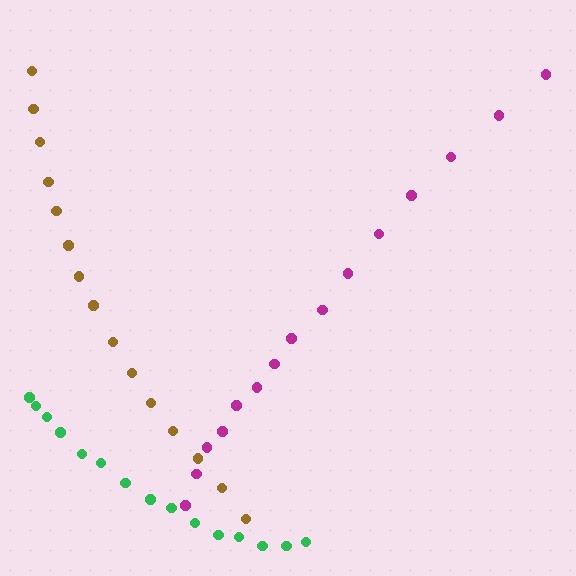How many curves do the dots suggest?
There are 3 distinct paths.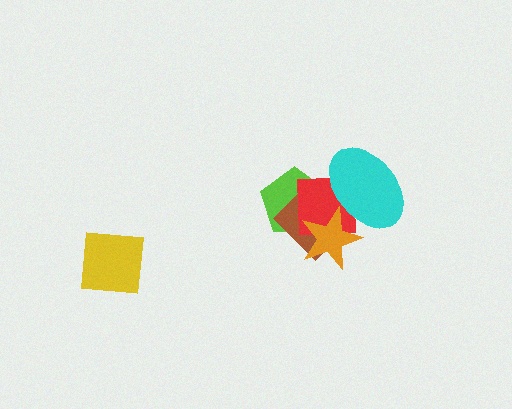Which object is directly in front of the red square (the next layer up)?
The cyan ellipse is directly in front of the red square.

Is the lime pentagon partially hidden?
Yes, it is partially covered by another shape.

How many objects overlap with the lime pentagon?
4 objects overlap with the lime pentagon.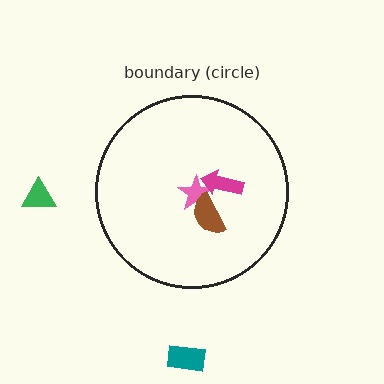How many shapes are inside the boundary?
3 inside, 2 outside.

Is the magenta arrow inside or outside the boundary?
Inside.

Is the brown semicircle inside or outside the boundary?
Inside.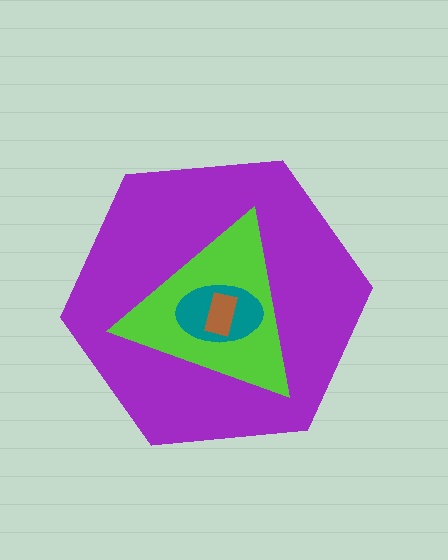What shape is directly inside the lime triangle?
The teal ellipse.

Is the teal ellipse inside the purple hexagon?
Yes.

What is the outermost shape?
The purple hexagon.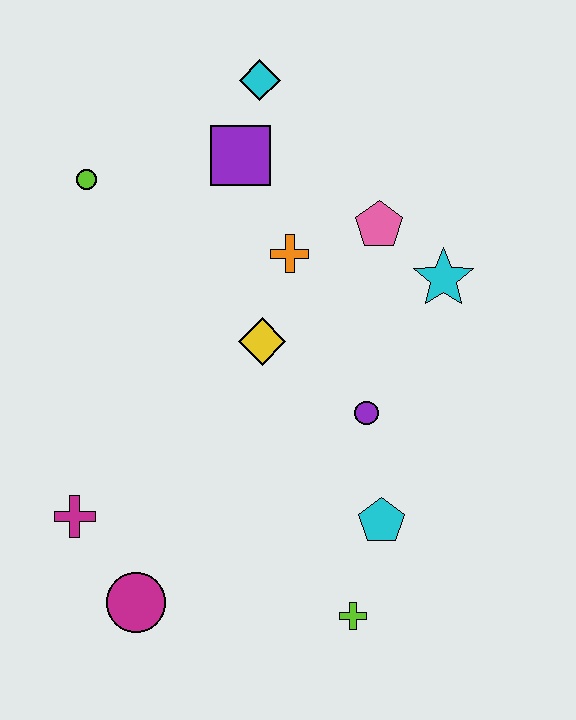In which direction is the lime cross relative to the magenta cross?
The lime cross is to the right of the magenta cross.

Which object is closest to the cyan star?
The pink pentagon is closest to the cyan star.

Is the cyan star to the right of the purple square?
Yes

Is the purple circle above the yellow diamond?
No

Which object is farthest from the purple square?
The lime cross is farthest from the purple square.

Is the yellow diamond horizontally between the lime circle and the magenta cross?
No